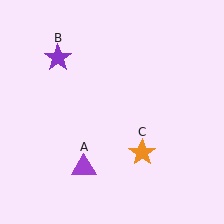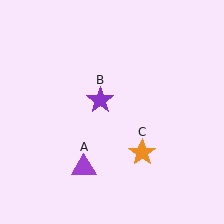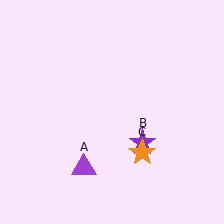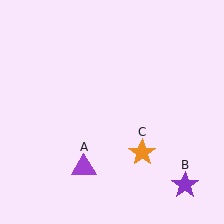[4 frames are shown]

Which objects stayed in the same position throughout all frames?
Purple triangle (object A) and orange star (object C) remained stationary.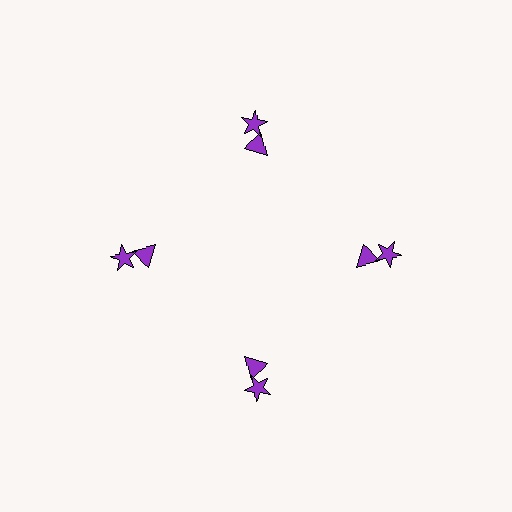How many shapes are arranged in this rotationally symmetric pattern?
There are 8 shapes, arranged in 4 groups of 2.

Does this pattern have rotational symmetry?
Yes, this pattern has 4-fold rotational symmetry. It looks the same after rotating 90 degrees around the center.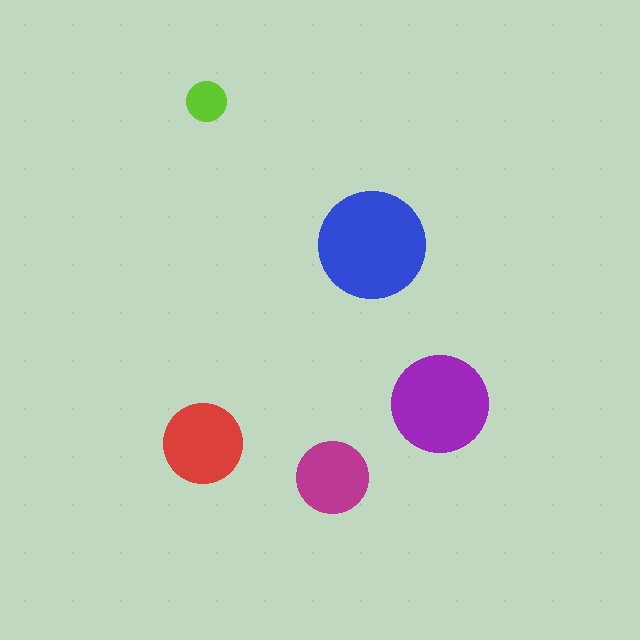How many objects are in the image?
There are 5 objects in the image.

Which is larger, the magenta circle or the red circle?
The red one.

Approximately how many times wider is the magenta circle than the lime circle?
About 2 times wider.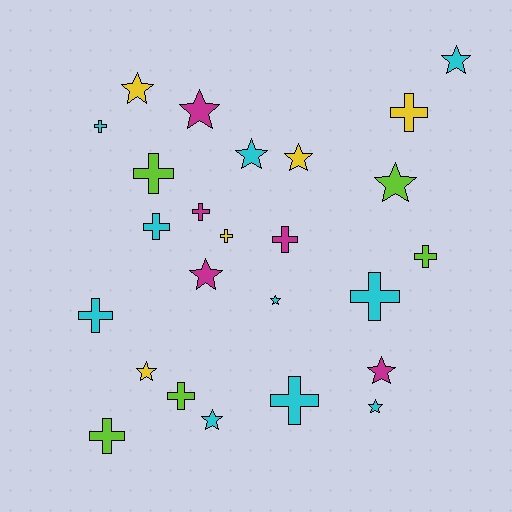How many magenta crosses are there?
There are 2 magenta crosses.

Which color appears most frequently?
Cyan, with 10 objects.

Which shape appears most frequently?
Cross, with 13 objects.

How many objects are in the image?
There are 25 objects.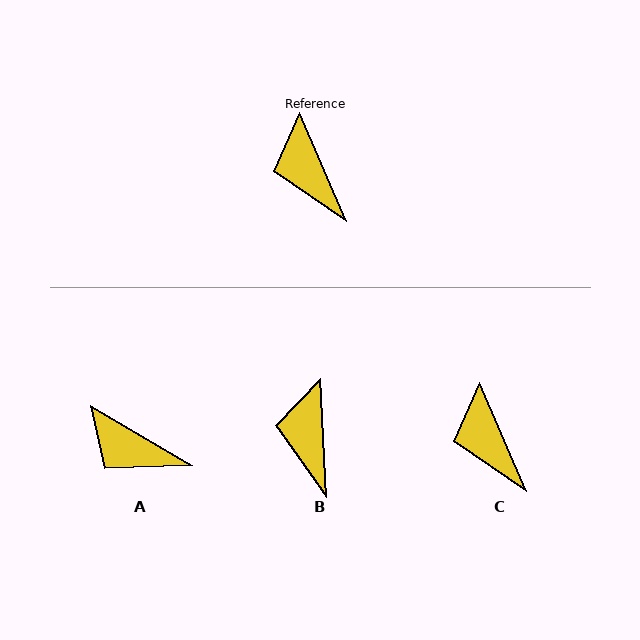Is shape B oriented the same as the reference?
No, it is off by about 21 degrees.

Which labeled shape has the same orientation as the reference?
C.